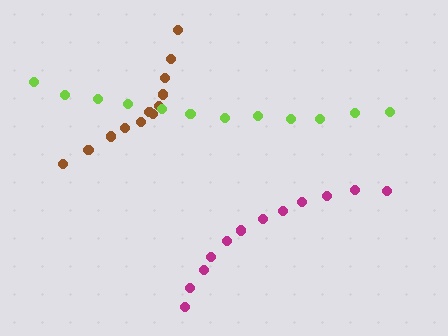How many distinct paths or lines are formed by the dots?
There are 3 distinct paths.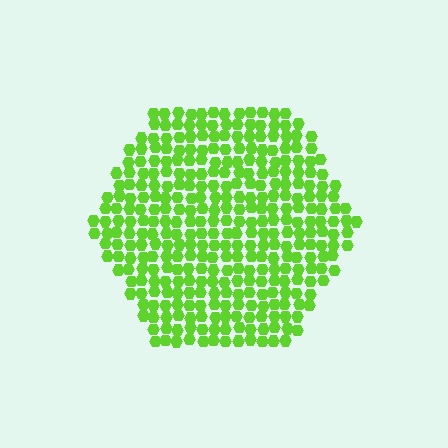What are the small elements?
The small elements are hexagons.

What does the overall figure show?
The overall figure shows a hexagon.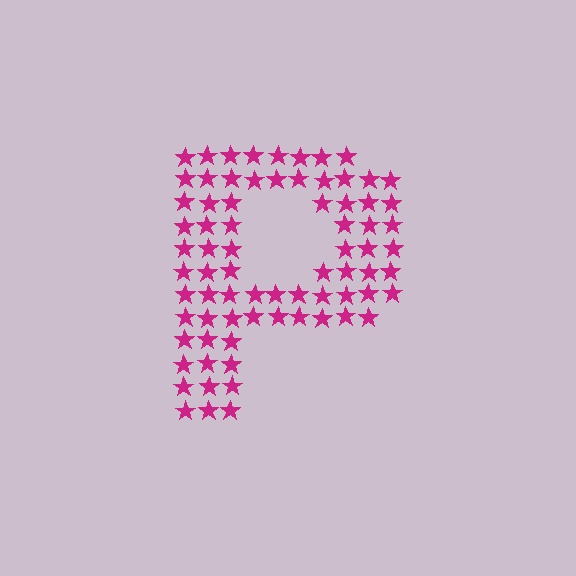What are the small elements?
The small elements are stars.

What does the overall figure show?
The overall figure shows the letter P.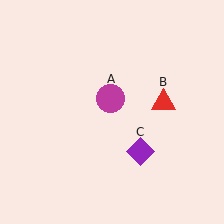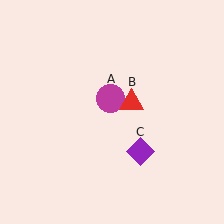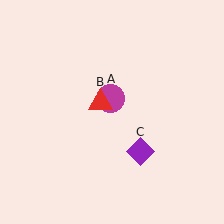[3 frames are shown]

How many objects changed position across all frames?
1 object changed position: red triangle (object B).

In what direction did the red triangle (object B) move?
The red triangle (object B) moved left.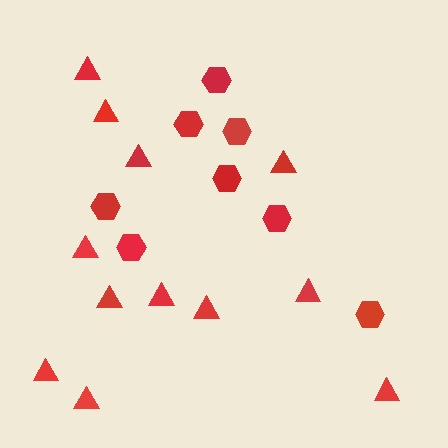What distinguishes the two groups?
There are 2 groups: one group of hexagons (8) and one group of triangles (12).